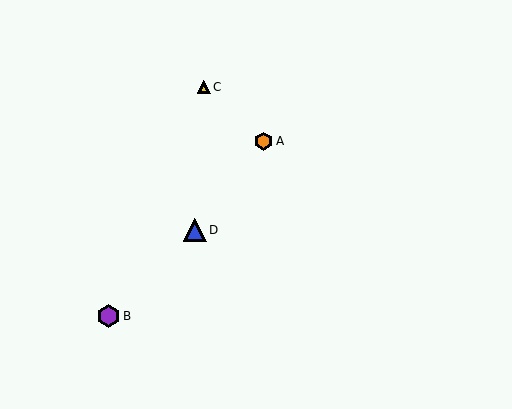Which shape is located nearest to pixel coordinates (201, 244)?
The blue triangle (labeled D) at (195, 230) is nearest to that location.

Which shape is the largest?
The purple hexagon (labeled B) is the largest.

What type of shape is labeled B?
Shape B is a purple hexagon.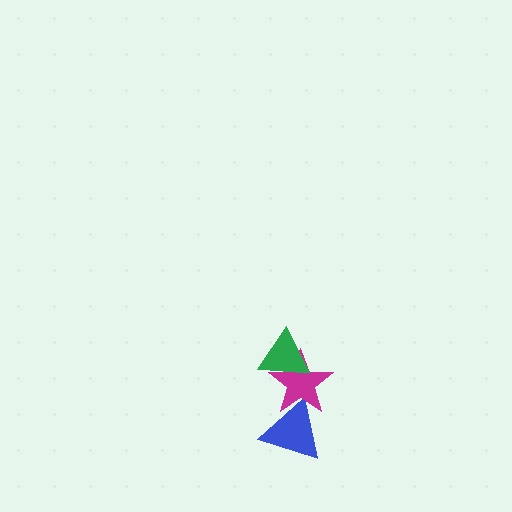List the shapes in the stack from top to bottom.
From top to bottom: the green triangle, the magenta star, the blue triangle.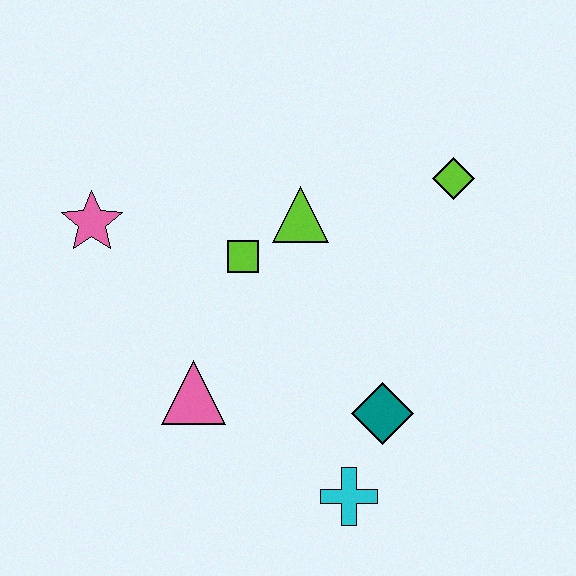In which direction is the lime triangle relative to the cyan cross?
The lime triangle is above the cyan cross.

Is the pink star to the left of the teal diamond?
Yes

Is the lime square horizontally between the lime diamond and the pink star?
Yes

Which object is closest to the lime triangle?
The lime square is closest to the lime triangle.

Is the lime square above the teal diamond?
Yes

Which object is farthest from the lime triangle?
The cyan cross is farthest from the lime triangle.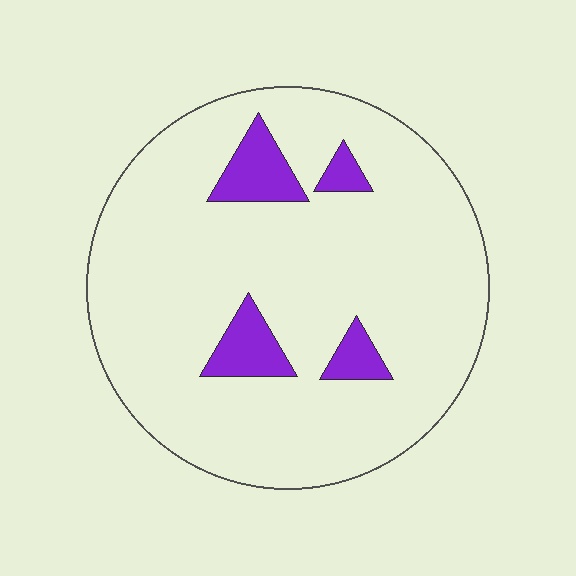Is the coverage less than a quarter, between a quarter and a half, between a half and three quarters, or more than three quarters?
Less than a quarter.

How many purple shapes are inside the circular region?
4.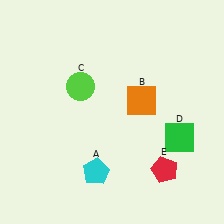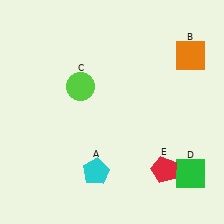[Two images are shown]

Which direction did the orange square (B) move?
The orange square (B) moved right.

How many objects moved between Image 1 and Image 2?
2 objects moved between the two images.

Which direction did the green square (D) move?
The green square (D) moved down.